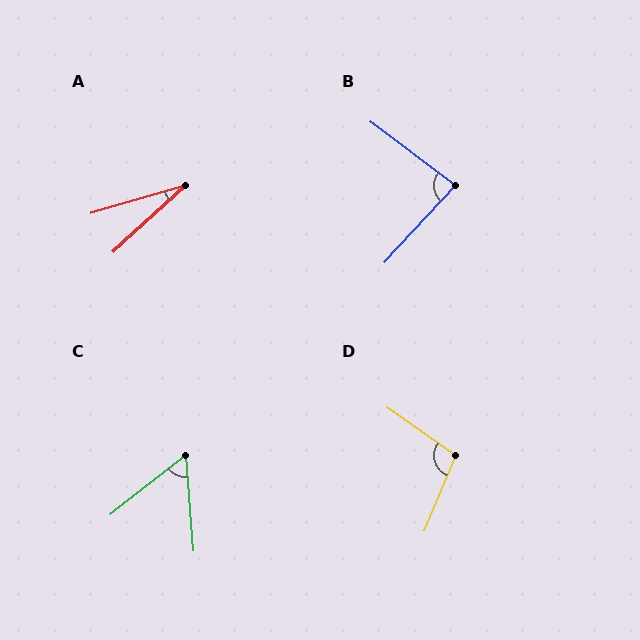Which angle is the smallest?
A, at approximately 26 degrees.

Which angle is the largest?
D, at approximately 102 degrees.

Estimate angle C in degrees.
Approximately 56 degrees.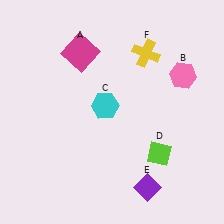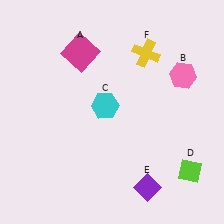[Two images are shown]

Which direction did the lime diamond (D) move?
The lime diamond (D) moved right.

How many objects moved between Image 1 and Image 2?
1 object moved between the two images.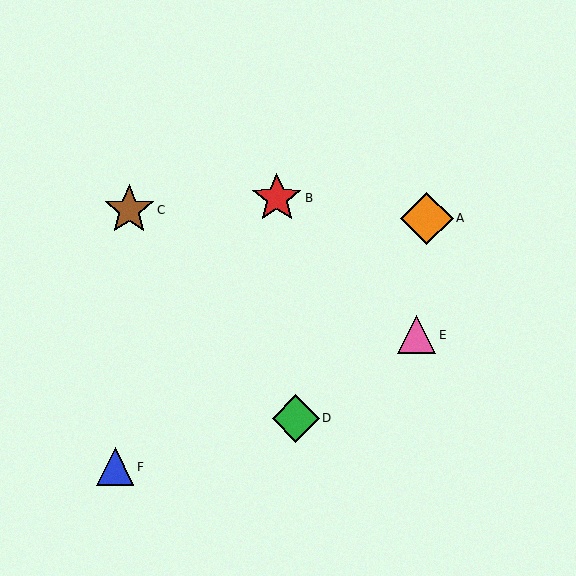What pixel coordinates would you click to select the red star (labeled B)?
Click at (277, 198) to select the red star B.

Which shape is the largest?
The orange diamond (labeled A) is the largest.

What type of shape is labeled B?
Shape B is a red star.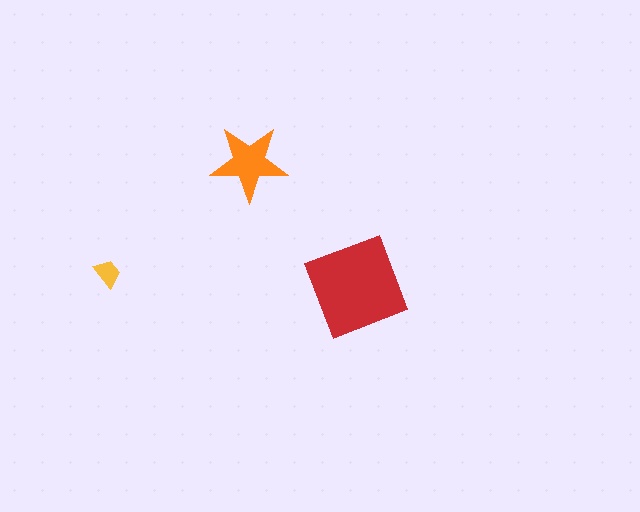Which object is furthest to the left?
The yellow trapezoid is leftmost.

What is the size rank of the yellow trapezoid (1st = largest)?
3rd.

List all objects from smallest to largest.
The yellow trapezoid, the orange star, the red diamond.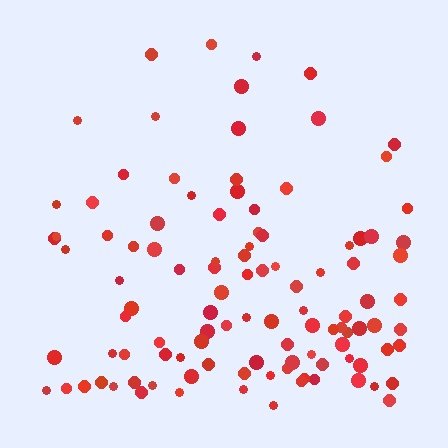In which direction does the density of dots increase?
From top to bottom, with the bottom side densest.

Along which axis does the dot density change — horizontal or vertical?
Vertical.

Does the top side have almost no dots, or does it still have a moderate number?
Still a moderate number, just noticeably fewer than the bottom.